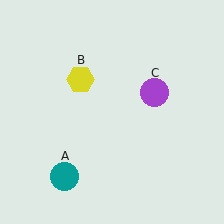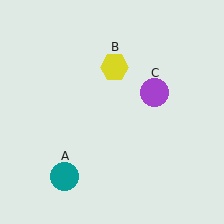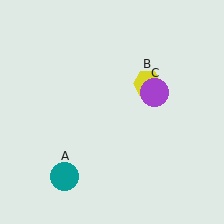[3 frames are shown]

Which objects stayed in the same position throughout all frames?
Teal circle (object A) and purple circle (object C) remained stationary.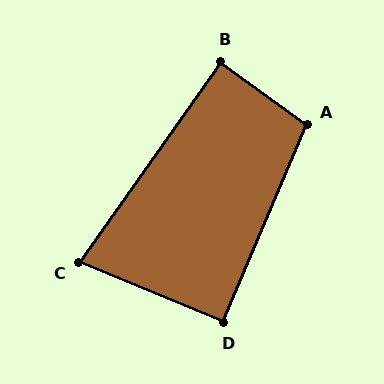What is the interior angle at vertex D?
Approximately 91 degrees (approximately right).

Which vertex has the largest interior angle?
A, at approximately 103 degrees.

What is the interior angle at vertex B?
Approximately 89 degrees (approximately right).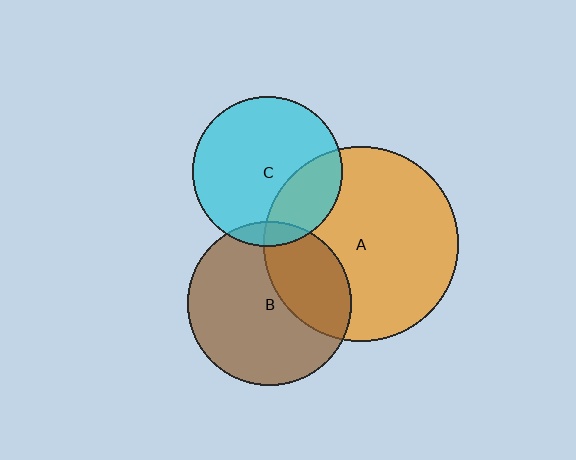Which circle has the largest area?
Circle A (orange).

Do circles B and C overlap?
Yes.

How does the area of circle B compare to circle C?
Approximately 1.2 times.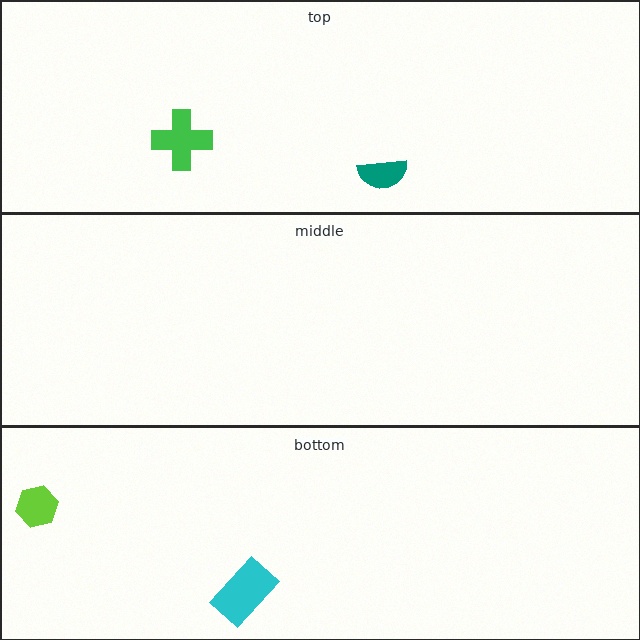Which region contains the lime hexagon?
The bottom region.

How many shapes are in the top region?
2.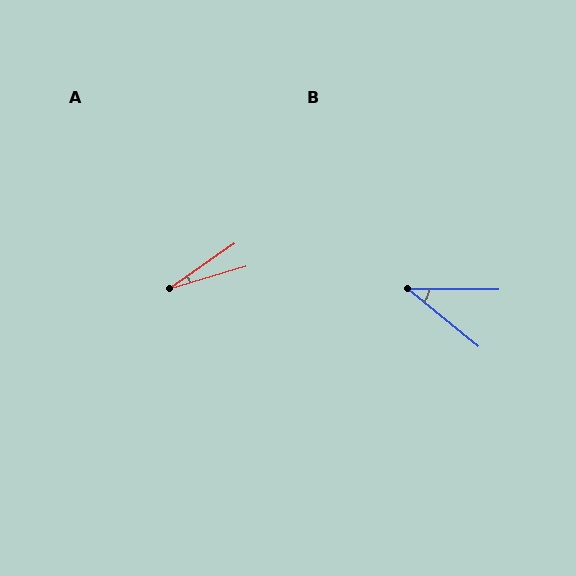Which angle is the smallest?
A, at approximately 19 degrees.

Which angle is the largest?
B, at approximately 39 degrees.